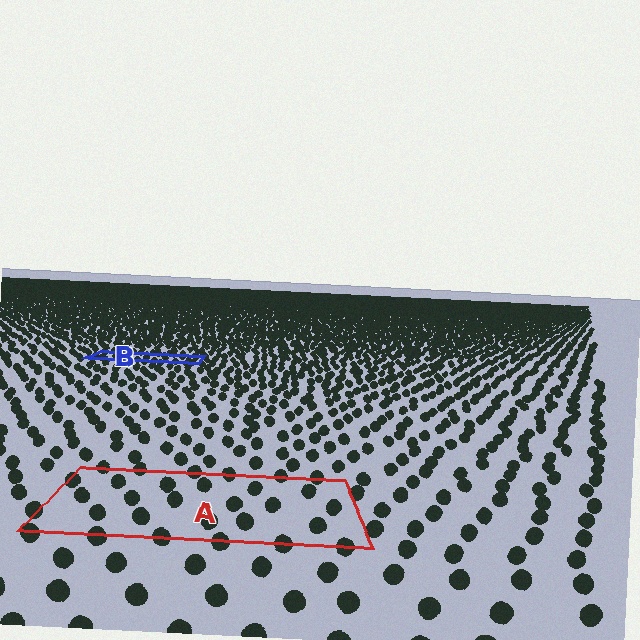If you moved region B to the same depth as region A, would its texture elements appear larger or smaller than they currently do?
They would appear larger. At a closer depth, the same texture elements are projected at a bigger on-screen size.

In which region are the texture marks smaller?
The texture marks are smaller in region B, because it is farther away.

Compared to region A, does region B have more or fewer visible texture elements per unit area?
Region B has more texture elements per unit area — they are packed more densely because it is farther away.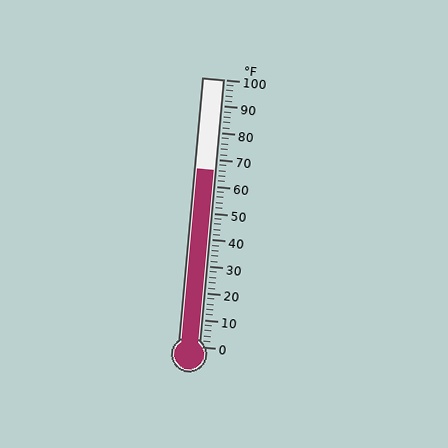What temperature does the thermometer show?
The thermometer shows approximately 66°F.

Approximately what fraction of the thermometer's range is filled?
The thermometer is filled to approximately 65% of its range.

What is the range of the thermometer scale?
The thermometer scale ranges from 0°F to 100°F.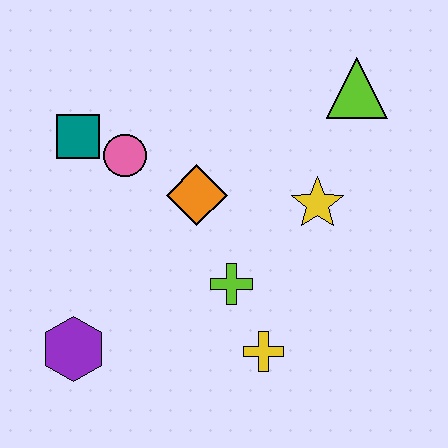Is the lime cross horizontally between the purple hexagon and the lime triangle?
Yes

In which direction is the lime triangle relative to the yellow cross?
The lime triangle is above the yellow cross.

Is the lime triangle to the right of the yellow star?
Yes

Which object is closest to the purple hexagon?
The lime cross is closest to the purple hexagon.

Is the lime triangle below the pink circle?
No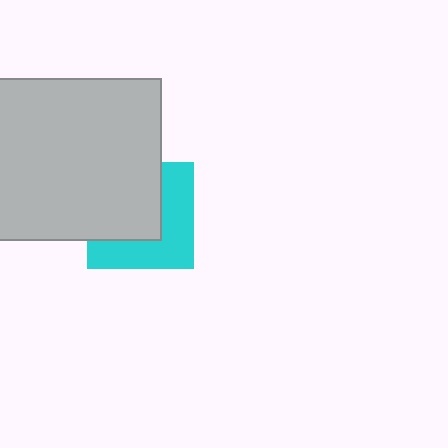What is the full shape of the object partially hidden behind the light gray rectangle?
The partially hidden object is a cyan square.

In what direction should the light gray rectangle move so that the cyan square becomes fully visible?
The light gray rectangle should move toward the upper-left. That is the shortest direction to clear the overlap and leave the cyan square fully visible.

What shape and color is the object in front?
The object in front is a light gray rectangle.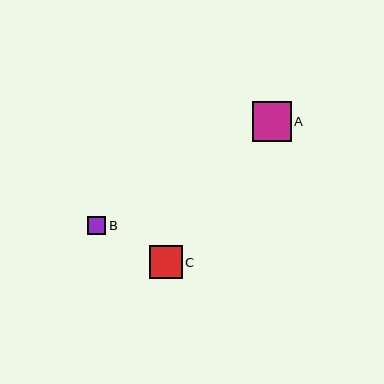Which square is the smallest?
Square B is the smallest with a size of approximately 18 pixels.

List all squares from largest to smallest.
From largest to smallest: A, C, B.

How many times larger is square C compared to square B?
Square C is approximately 1.8 times the size of square B.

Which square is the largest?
Square A is the largest with a size of approximately 39 pixels.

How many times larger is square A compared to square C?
Square A is approximately 1.2 times the size of square C.